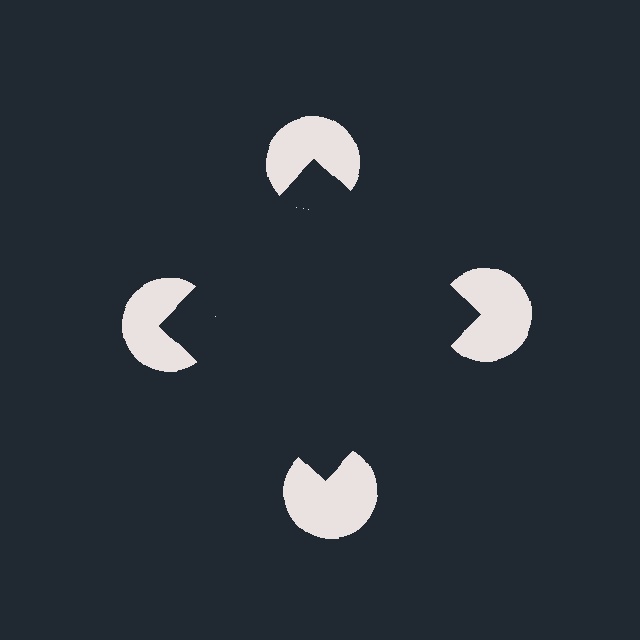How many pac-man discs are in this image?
There are 4 — one at each vertex of the illusory square.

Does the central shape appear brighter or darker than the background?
It typically appears slightly darker than the background, even though no actual brightness change is drawn.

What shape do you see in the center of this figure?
An illusory square — its edges are inferred from the aligned wedge cuts in the pac-man discs, not physically drawn.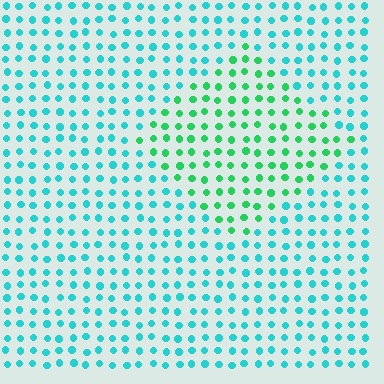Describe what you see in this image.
The image is filled with small cyan elements in a uniform arrangement. A diamond-shaped region is visible where the elements are tinted to a slightly different hue, forming a subtle color boundary.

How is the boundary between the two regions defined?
The boundary is defined purely by a slight shift in hue (about 41 degrees). Spacing, size, and orientation are identical on both sides.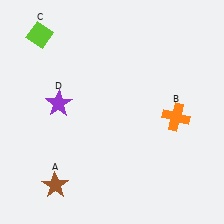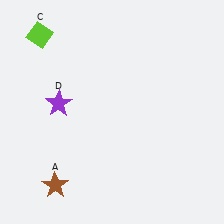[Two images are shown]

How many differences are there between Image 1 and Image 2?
There is 1 difference between the two images.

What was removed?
The orange cross (B) was removed in Image 2.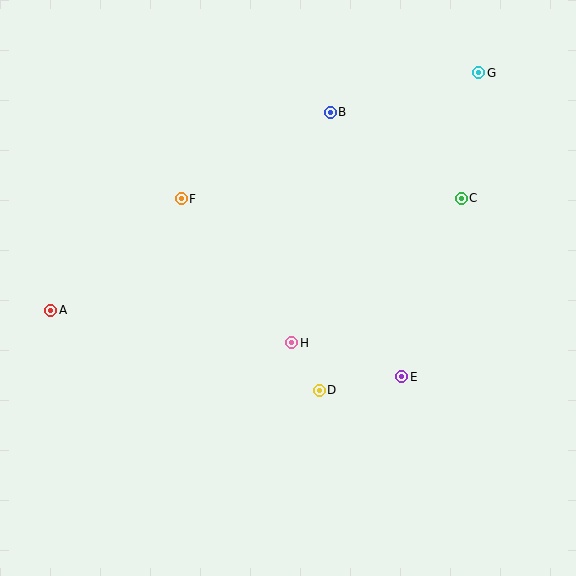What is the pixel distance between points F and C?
The distance between F and C is 280 pixels.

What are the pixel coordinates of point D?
Point D is at (319, 390).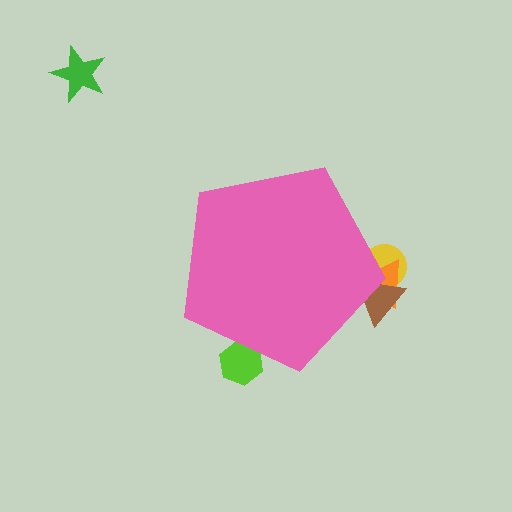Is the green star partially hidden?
No, the green star is fully visible.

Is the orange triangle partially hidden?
Yes, the orange triangle is partially hidden behind the pink pentagon.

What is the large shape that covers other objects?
A pink pentagon.